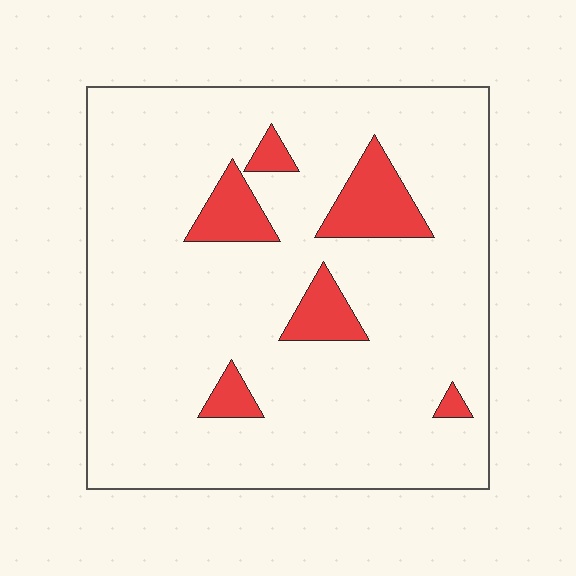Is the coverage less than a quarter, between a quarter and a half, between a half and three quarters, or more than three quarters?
Less than a quarter.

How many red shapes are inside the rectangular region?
6.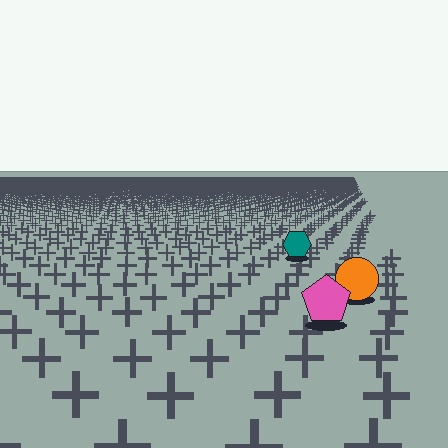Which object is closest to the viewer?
The pink pentagon is closest. The texture marks near it are larger and more spread out.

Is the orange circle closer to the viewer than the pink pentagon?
No. The pink pentagon is closer — you can tell from the texture gradient: the ground texture is coarser near it.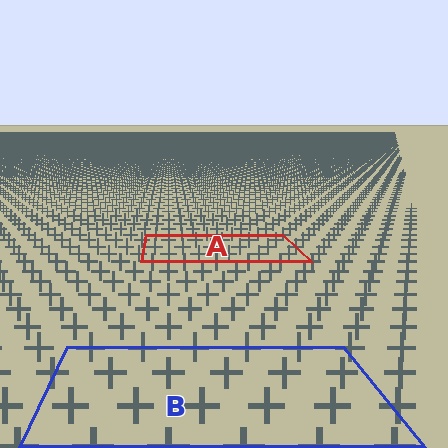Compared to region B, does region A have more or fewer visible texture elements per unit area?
Region A has more texture elements per unit area — they are packed more densely because it is farther away.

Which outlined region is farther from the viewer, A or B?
Region A is farther from the viewer — the texture elements inside it appear smaller and more densely packed.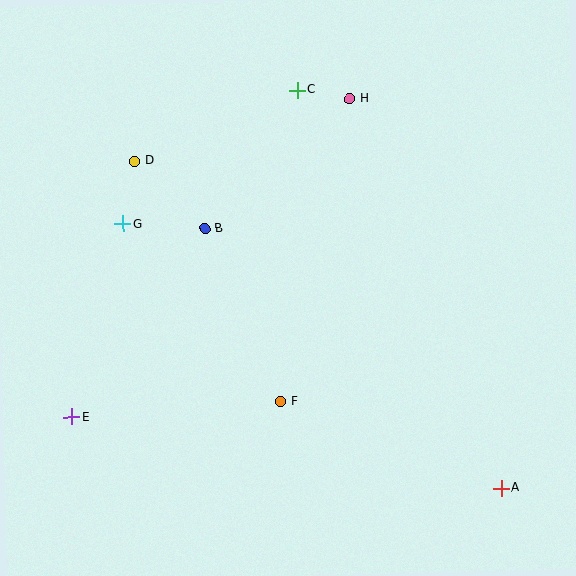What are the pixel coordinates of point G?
Point G is at (123, 224).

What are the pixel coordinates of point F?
Point F is at (281, 401).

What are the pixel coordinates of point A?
Point A is at (501, 488).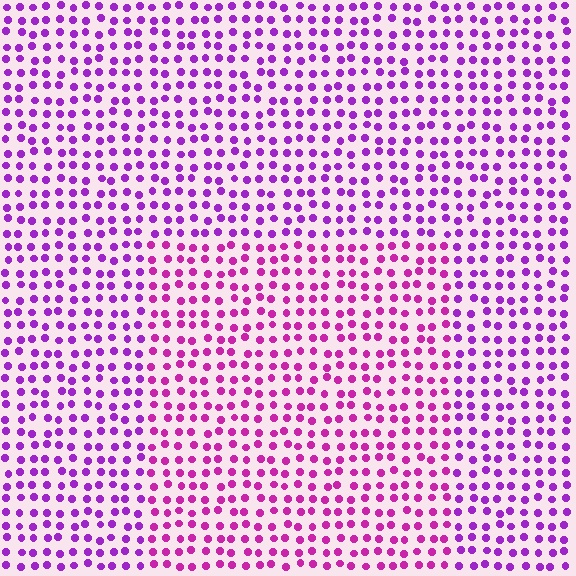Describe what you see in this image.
The image is filled with small purple elements in a uniform arrangement. A rectangle-shaped region is visible where the elements are tinted to a slightly different hue, forming a subtle color boundary.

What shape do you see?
I see a rectangle.